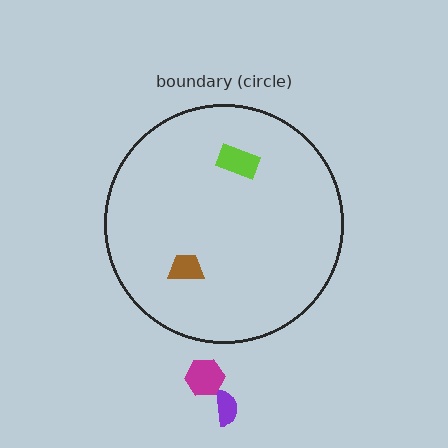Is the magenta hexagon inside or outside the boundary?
Outside.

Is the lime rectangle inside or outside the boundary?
Inside.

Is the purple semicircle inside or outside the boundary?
Outside.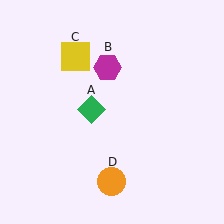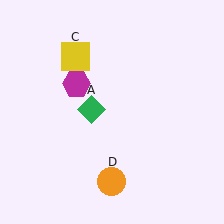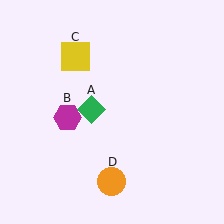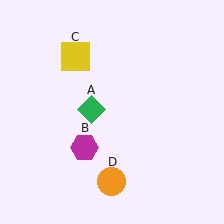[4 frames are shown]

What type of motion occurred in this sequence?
The magenta hexagon (object B) rotated counterclockwise around the center of the scene.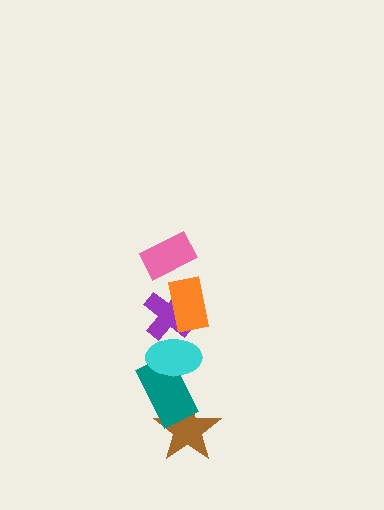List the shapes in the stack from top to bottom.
From top to bottom: the pink rectangle, the orange rectangle, the purple cross, the cyan ellipse, the teal rectangle, the brown star.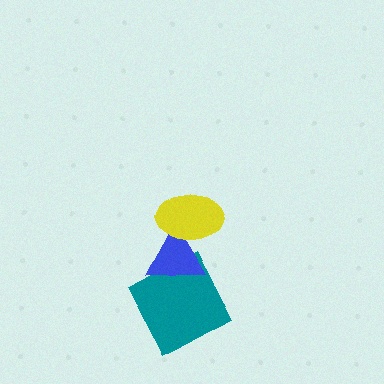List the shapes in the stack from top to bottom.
From top to bottom: the yellow ellipse, the blue triangle, the teal square.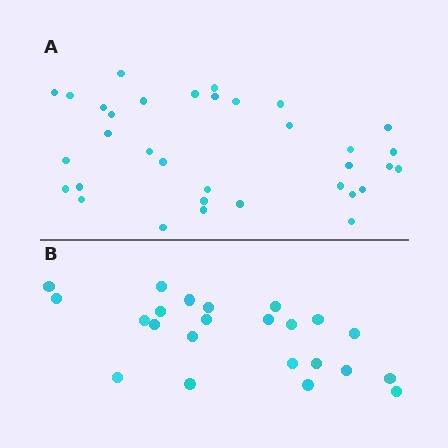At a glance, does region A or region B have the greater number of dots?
Region A (the top region) has more dots.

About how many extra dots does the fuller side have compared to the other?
Region A has roughly 12 or so more dots than region B.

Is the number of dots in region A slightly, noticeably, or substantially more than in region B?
Region A has substantially more. The ratio is roughly 1.5 to 1.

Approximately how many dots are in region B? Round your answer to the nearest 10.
About 20 dots. (The exact count is 23, which rounds to 20.)